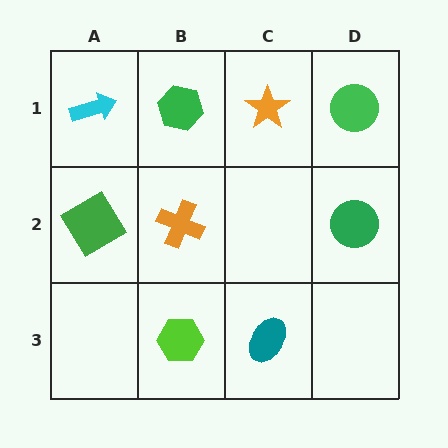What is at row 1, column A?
A cyan arrow.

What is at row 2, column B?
An orange cross.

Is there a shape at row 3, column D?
No, that cell is empty.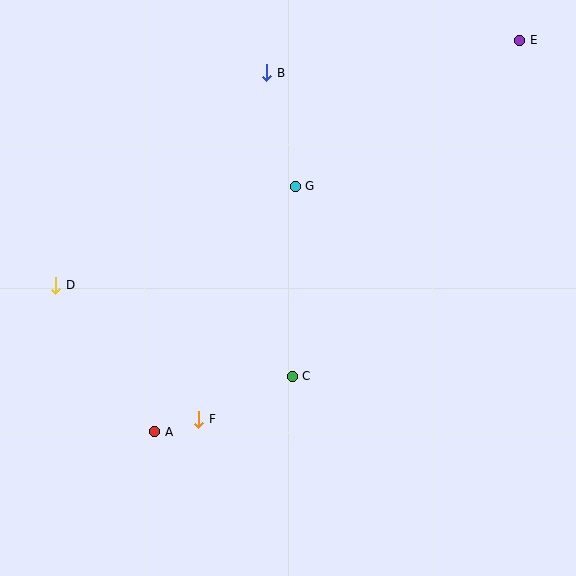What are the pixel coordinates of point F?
Point F is at (199, 419).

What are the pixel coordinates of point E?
Point E is at (520, 40).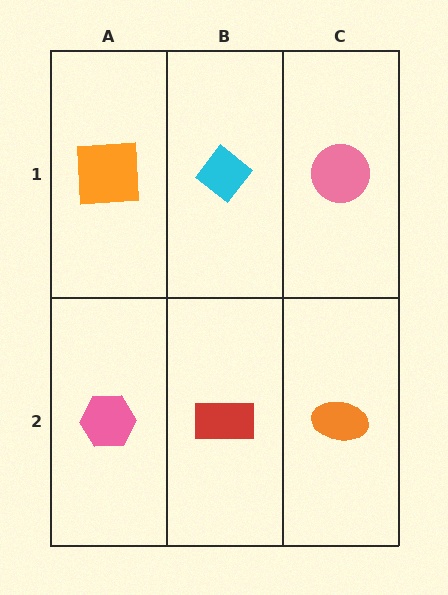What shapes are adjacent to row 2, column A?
An orange square (row 1, column A), a red rectangle (row 2, column B).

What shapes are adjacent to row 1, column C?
An orange ellipse (row 2, column C), a cyan diamond (row 1, column B).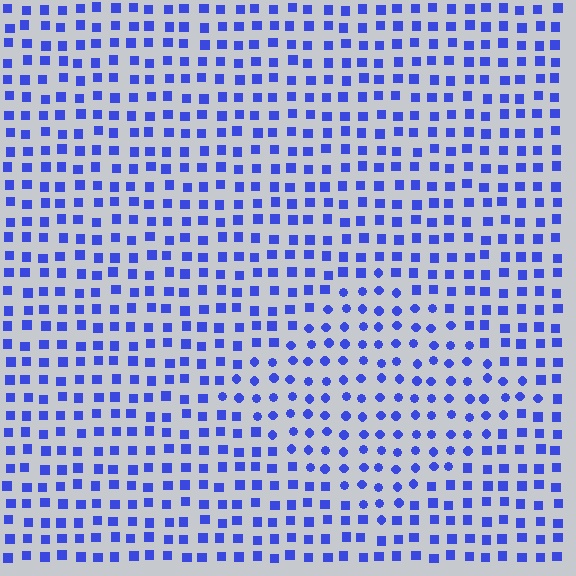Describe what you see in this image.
The image is filled with small blue elements arranged in a uniform grid. A diamond-shaped region contains circles, while the surrounding area contains squares. The boundary is defined purely by the change in element shape.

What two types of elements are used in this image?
The image uses circles inside the diamond region and squares outside it.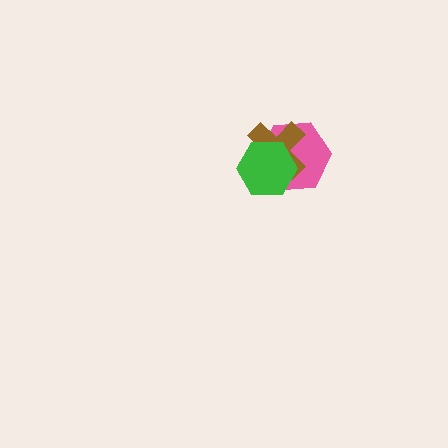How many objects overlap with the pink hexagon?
2 objects overlap with the pink hexagon.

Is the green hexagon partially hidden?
No, no other shape covers it.